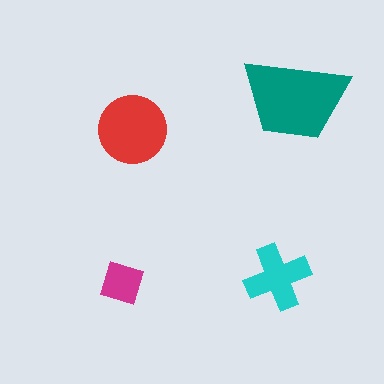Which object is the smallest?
The magenta diamond.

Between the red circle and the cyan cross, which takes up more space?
The red circle.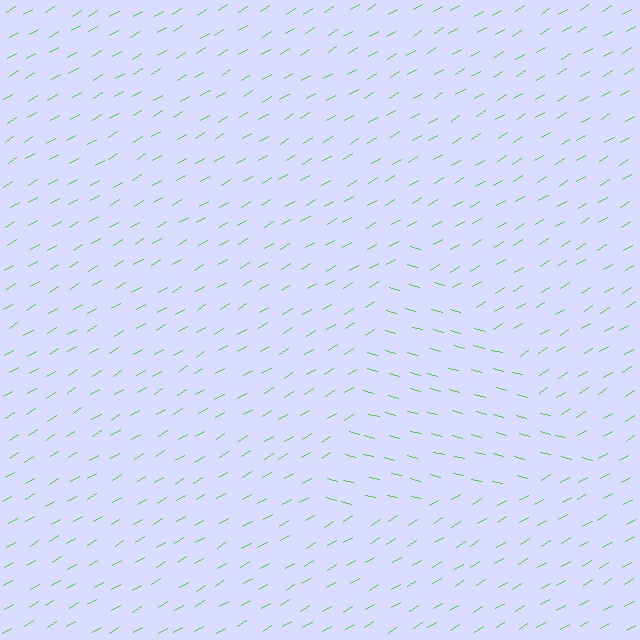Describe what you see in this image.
The image is filled with small lime line segments. A triangle region in the image has lines oriented differently from the surrounding lines, creating a visible texture boundary.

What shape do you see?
I see a triangle.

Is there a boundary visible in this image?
Yes, there is a texture boundary formed by a change in line orientation.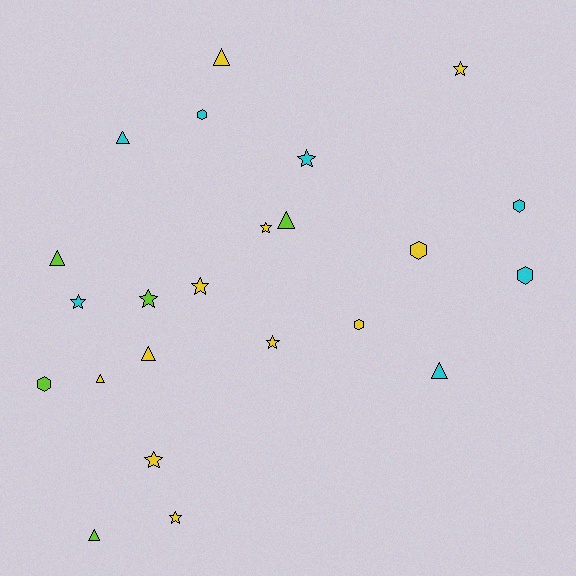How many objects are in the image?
There are 23 objects.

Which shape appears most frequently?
Star, with 9 objects.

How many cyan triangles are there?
There are 2 cyan triangles.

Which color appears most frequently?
Yellow, with 11 objects.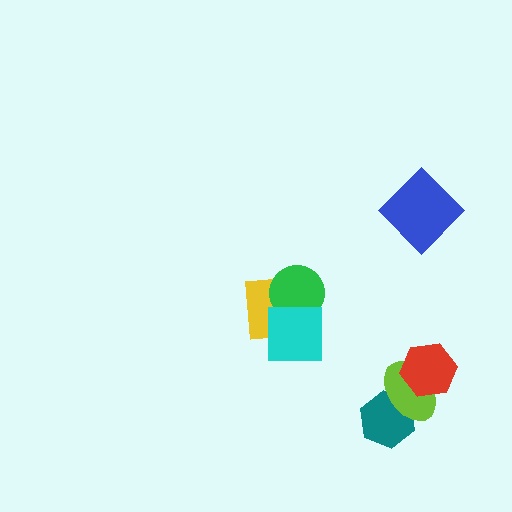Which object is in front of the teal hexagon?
The lime ellipse is in front of the teal hexagon.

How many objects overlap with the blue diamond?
0 objects overlap with the blue diamond.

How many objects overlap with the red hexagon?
1 object overlaps with the red hexagon.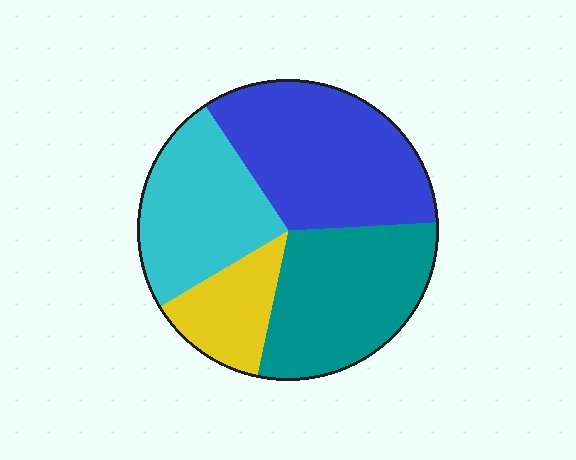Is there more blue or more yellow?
Blue.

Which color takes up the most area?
Blue, at roughly 35%.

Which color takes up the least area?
Yellow, at roughly 15%.